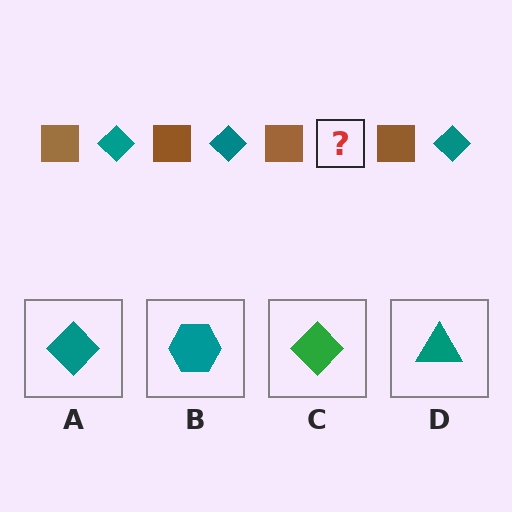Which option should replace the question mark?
Option A.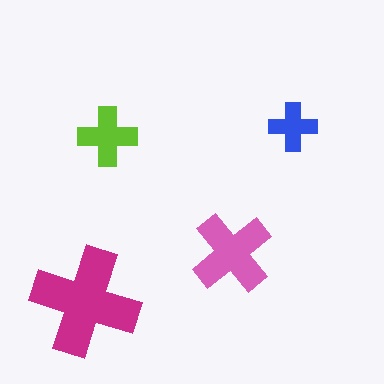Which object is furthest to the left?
The magenta cross is leftmost.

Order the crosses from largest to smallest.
the magenta one, the pink one, the lime one, the blue one.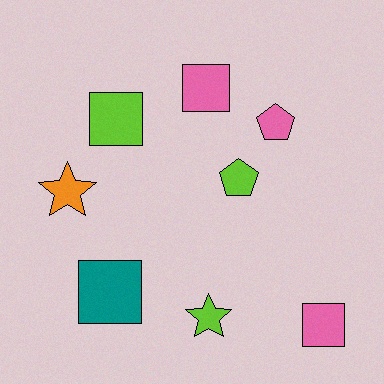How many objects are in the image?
There are 8 objects.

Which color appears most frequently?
Lime, with 3 objects.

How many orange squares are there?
There are no orange squares.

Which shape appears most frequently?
Square, with 4 objects.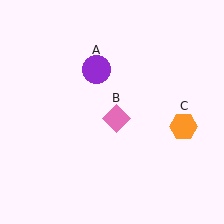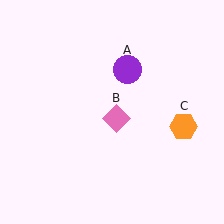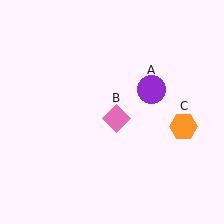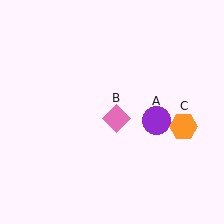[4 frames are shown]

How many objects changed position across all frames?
1 object changed position: purple circle (object A).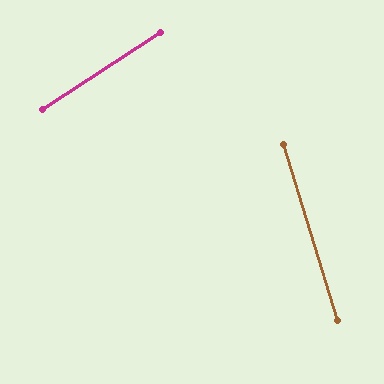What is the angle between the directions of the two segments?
Approximately 74 degrees.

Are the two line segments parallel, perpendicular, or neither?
Neither parallel nor perpendicular — they differ by about 74°.